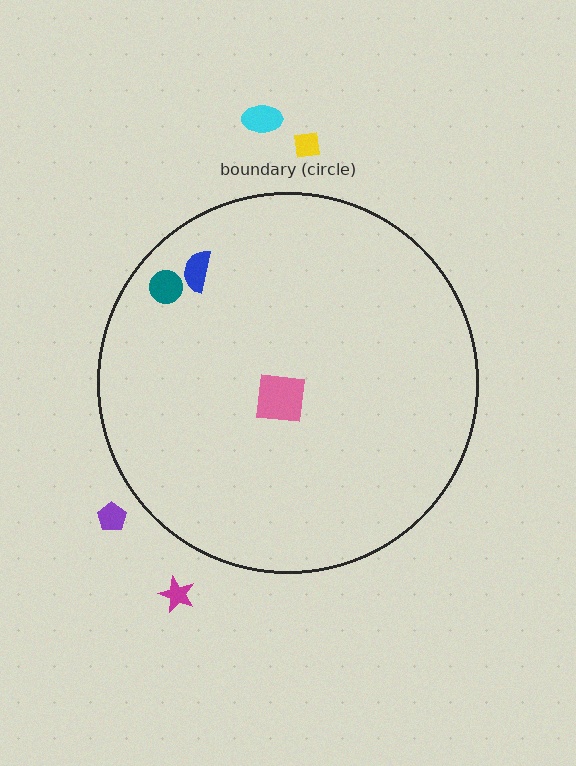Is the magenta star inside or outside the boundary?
Outside.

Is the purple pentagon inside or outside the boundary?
Outside.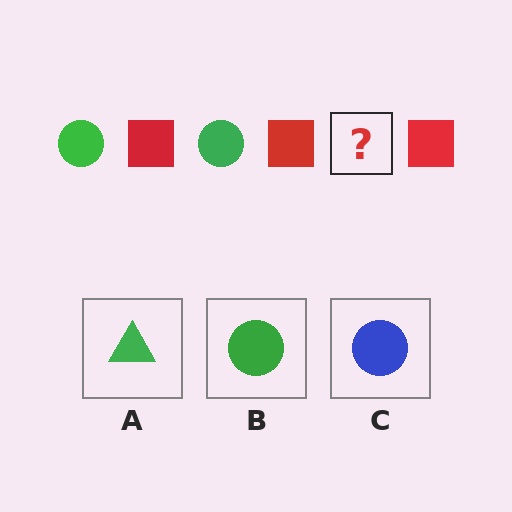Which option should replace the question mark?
Option B.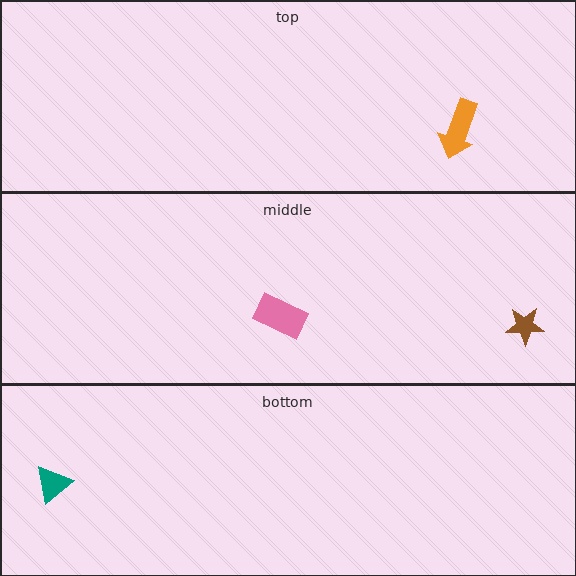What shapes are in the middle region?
The brown star, the pink rectangle.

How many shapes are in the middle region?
2.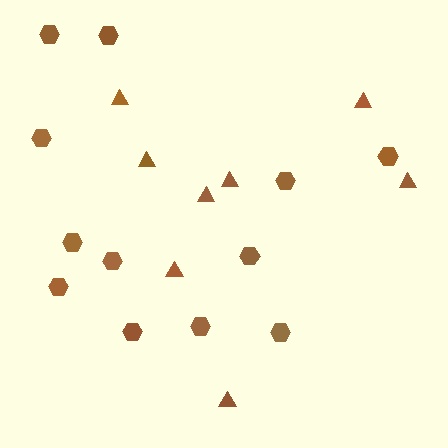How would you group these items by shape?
There are 2 groups: one group of triangles (8) and one group of hexagons (12).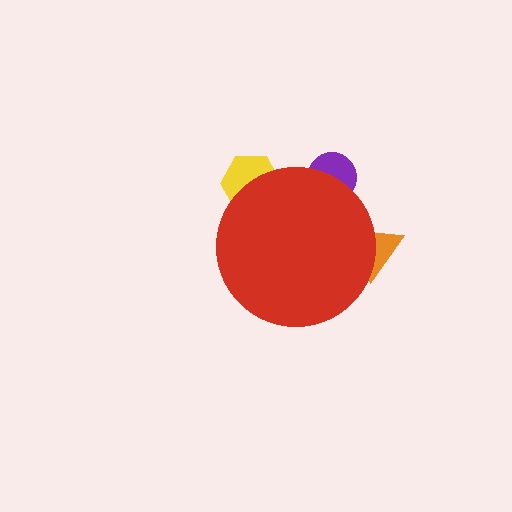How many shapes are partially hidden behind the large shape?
3 shapes are partially hidden.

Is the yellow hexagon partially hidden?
Yes, the yellow hexagon is partially hidden behind the red circle.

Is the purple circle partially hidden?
Yes, the purple circle is partially hidden behind the red circle.